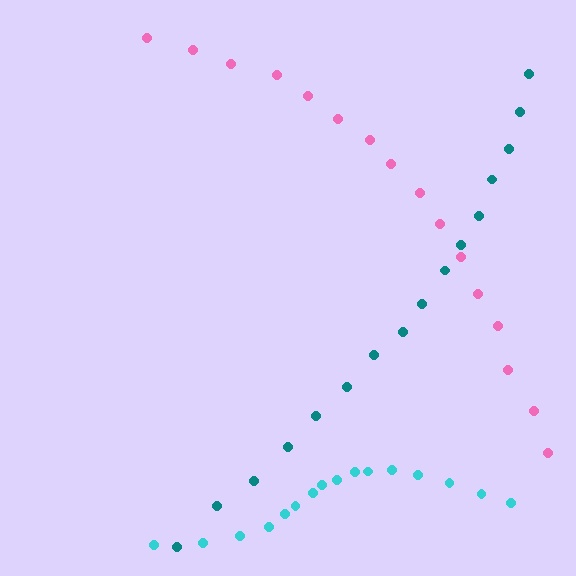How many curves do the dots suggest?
There are 3 distinct paths.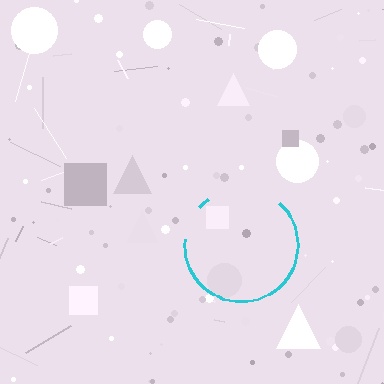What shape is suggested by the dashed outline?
The dashed outline suggests a circle.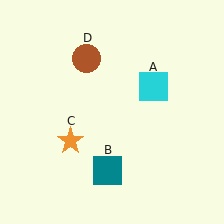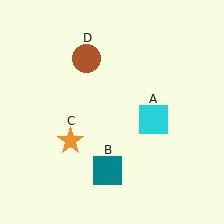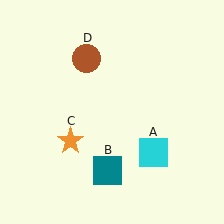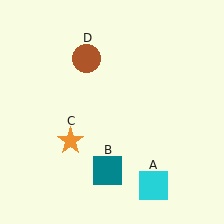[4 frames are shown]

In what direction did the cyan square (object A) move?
The cyan square (object A) moved down.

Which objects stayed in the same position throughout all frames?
Teal square (object B) and orange star (object C) and brown circle (object D) remained stationary.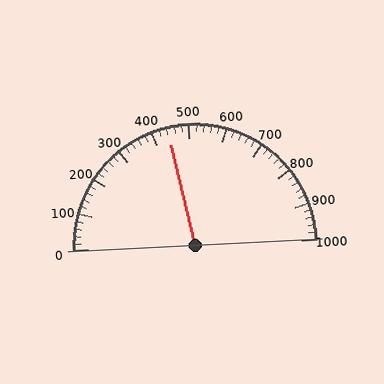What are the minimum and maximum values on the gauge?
The gauge ranges from 0 to 1000.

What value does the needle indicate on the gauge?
The needle indicates approximately 440.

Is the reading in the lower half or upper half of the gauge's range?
The reading is in the lower half of the range (0 to 1000).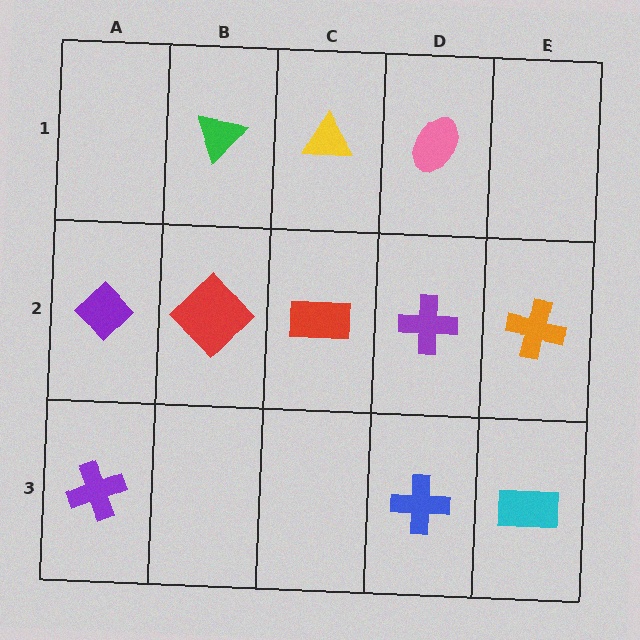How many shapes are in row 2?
5 shapes.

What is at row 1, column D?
A pink ellipse.